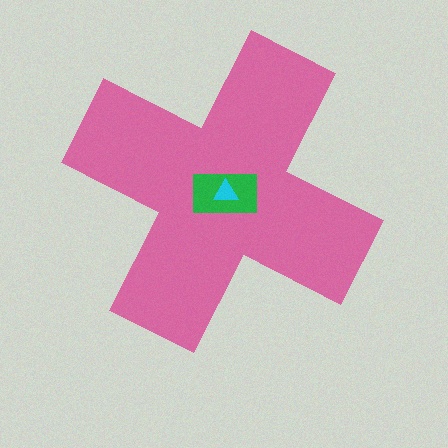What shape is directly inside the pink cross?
The green rectangle.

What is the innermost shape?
The cyan triangle.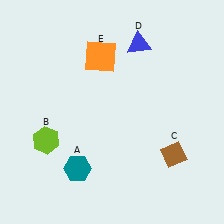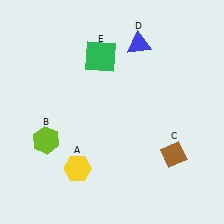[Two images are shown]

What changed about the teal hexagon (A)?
In Image 1, A is teal. In Image 2, it changed to yellow.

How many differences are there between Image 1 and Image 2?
There are 2 differences between the two images.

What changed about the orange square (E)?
In Image 1, E is orange. In Image 2, it changed to green.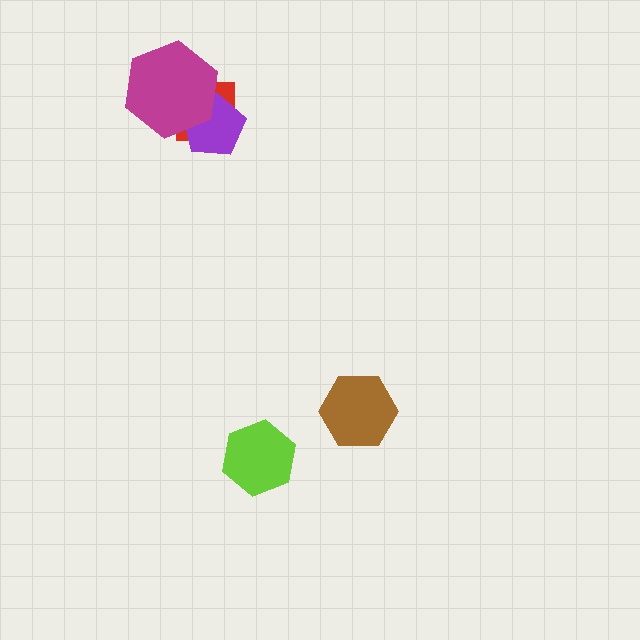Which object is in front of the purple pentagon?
The magenta hexagon is in front of the purple pentagon.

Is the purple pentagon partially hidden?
Yes, it is partially covered by another shape.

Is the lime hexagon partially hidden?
No, no other shape covers it.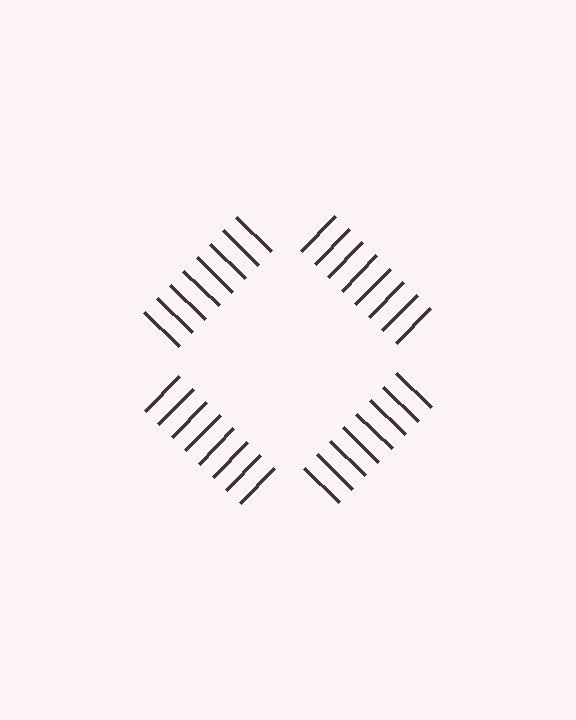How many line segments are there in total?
32 — 8 along each of the 4 edges.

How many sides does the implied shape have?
4 sides — the line-ends trace a square.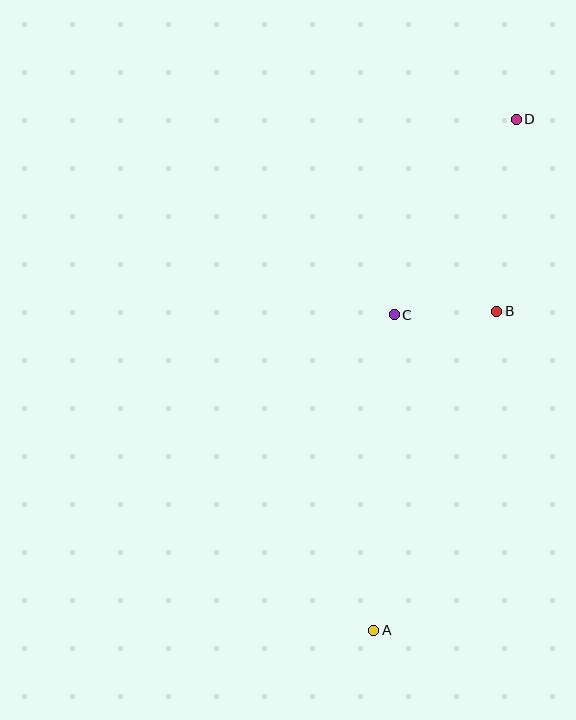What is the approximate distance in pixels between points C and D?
The distance between C and D is approximately 230 pixels.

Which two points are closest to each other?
Points B and C are closest to each other.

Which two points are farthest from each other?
Points A and D are farthest from each other.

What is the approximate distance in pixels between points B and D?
The distance between B and D is approximately 193 pixels.